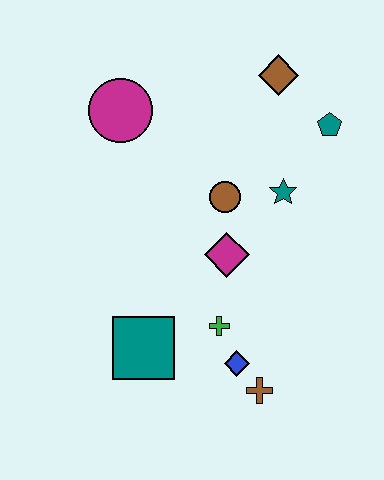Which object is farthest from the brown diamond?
The brown cross is farthest from the brown diamond.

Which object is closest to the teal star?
The brown circle is closest to the teal star.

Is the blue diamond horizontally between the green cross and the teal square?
No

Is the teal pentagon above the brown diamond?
No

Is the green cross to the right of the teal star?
No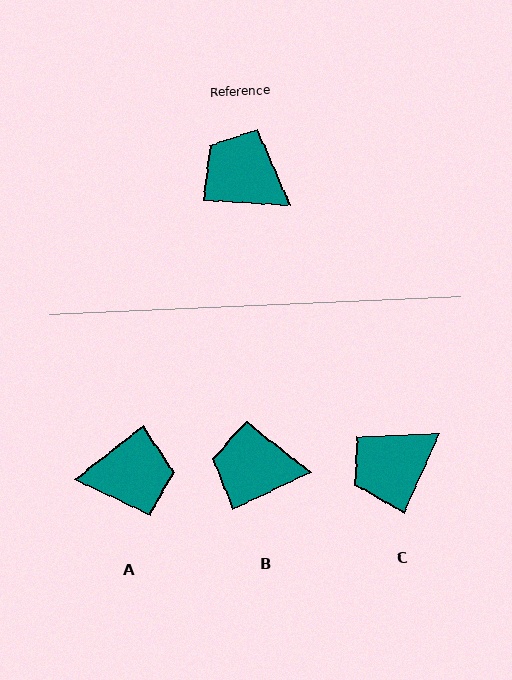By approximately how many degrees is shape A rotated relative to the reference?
Approximately 139 degrees clockwise.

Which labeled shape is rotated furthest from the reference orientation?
A, about 139 degrees away.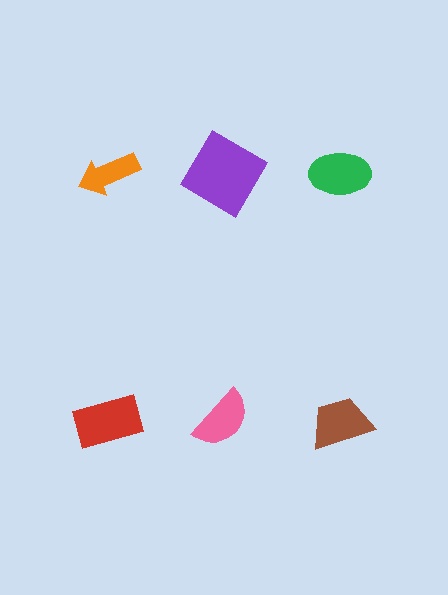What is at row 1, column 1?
An orange arrow.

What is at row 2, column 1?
A red rectangle.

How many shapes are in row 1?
3 shapes.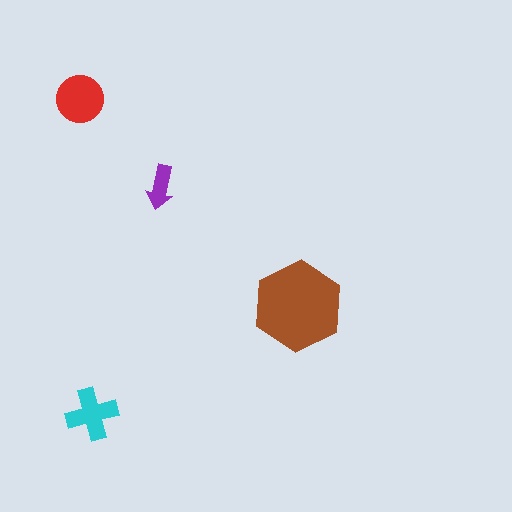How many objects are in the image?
There are 4 objects in the image.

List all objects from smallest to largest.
The purple arrow, the cyan cross, the red circle, the brown hexagon.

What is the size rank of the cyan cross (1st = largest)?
3rd.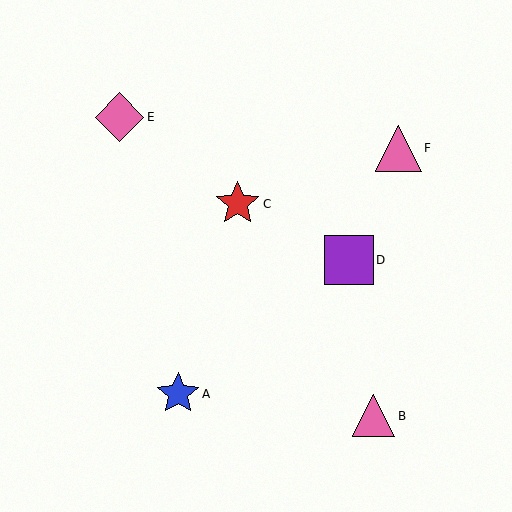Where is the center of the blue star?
The center of the blue star is at (178, 394).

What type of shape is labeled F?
Shape F is a pink triangle.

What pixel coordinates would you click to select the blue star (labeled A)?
Click at (178, 394) to select the blue star A.